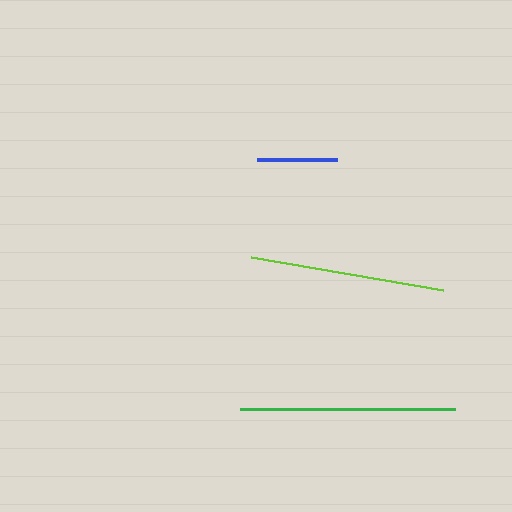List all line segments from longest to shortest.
From longest to shortest: green, lime, blue.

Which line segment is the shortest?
The blue line is the shortest at approximately 79 pixels.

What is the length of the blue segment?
The blue segment is approximately 79 pixels long.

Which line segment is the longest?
The green line is the longest at approximately 215 pixels.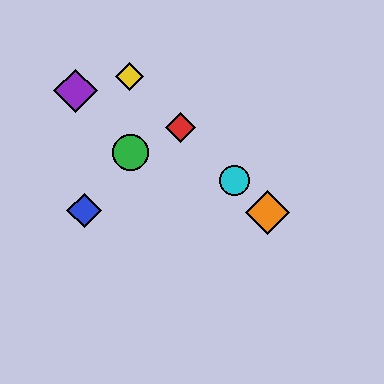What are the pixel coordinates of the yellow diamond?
The yellow diamond is at (129, 76).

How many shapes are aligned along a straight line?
4 shapes (the red diamond, the yellow diamond, the orange diamond, the cyan circle) are aligned along a straight line.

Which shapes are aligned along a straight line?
The red diamond, the yellow diamond, the orange diamond, the cyan circle are aligned along a straight line.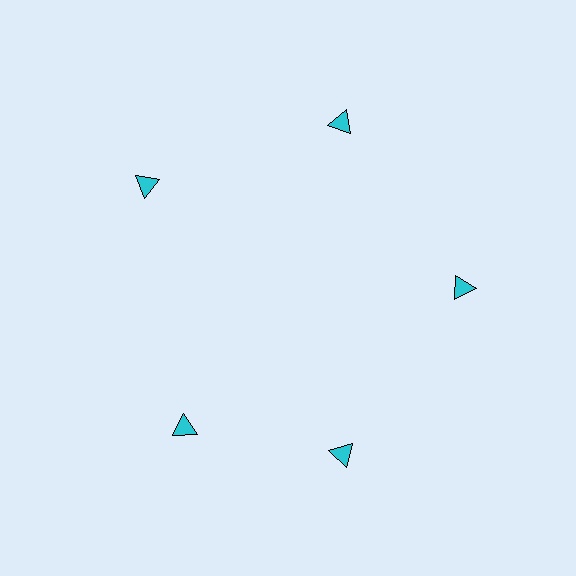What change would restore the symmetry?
The symmetry would be restored by rotating it back into even spacing with its neighbors so that all 5 triangles sit at equal angles and equal distance from the center.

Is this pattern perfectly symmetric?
No. The 5 cyan triangles are arranged in a ring, but one element near the 8 o'clock position is rotated out of alignment along the ring, breaking the 5-fold rotational symmetry.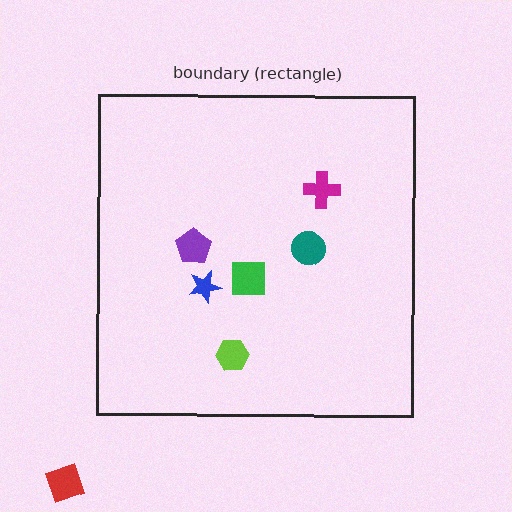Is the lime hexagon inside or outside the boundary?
Inside.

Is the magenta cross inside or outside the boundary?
Inside.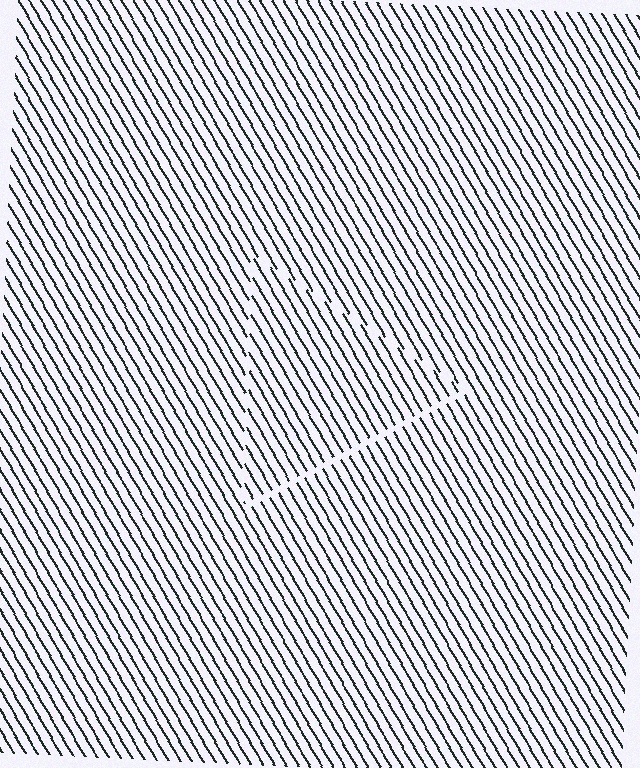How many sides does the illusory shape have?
3 sides — the line-ends trace a triangle.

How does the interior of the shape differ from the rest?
The interior of the shape contains the same grating, shifted by half a period — the contour is defined by the phase discontinuity where line-ends from the inner and outer gratings abut.